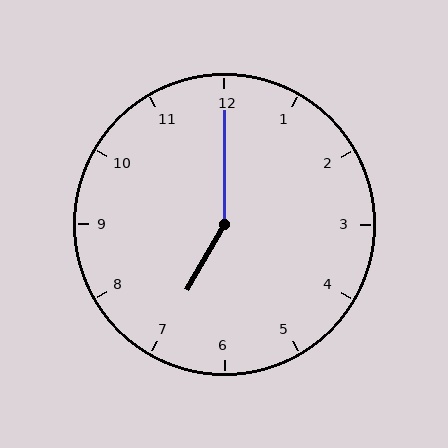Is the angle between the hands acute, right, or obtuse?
It is obtuse.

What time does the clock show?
7:00.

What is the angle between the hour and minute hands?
Approximately 150 degrees.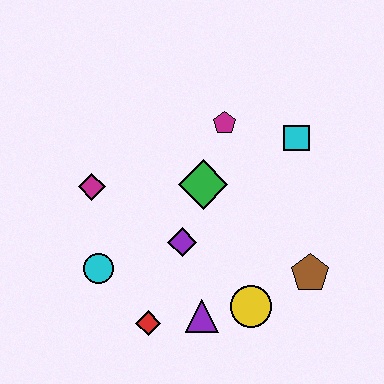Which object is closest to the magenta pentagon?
The green diamond is closest to the magenta pentagon.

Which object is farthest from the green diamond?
The red diamond is farthest from the green diamond.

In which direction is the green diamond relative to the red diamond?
The green diamond is above the red diamond.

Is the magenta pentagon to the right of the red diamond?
Yes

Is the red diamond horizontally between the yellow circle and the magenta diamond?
Yes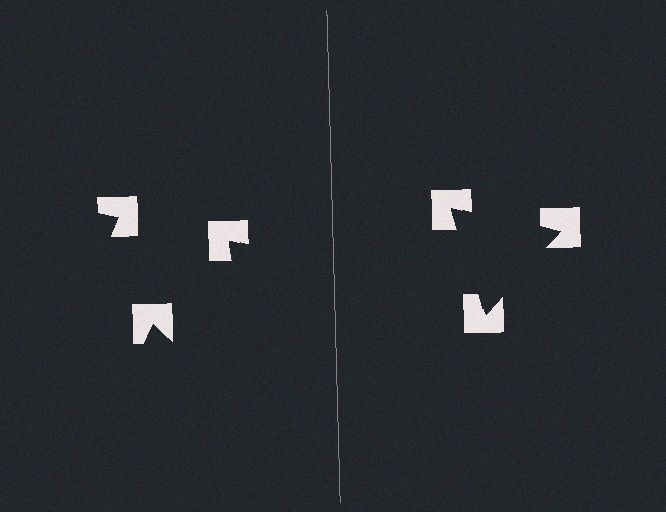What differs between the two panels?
The notched squares are positioned identically on both sides; only the wedge orientations differ. On the right they align to a triangle; on the left they are misaligned.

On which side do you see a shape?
An illusory triangle appears on the right side. On the left side the wedge cuts are rotated, so no coherent shape forms.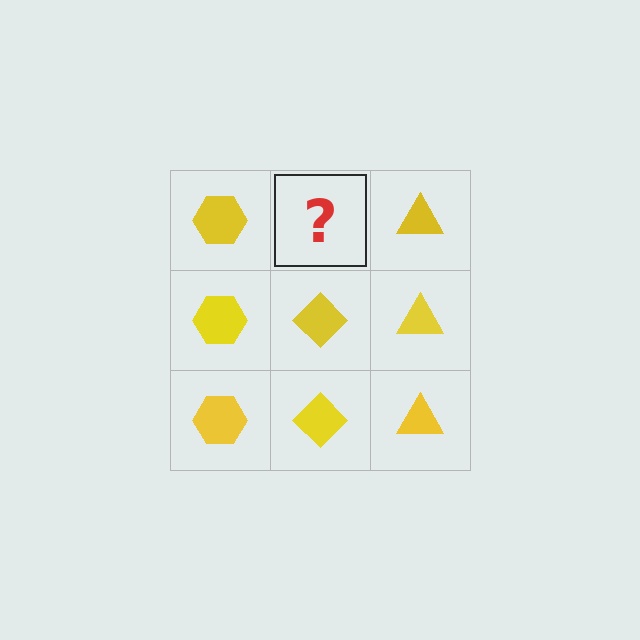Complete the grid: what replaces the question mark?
The question mark should be replaced with a yellow diamond.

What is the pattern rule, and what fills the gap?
The rule is that each column has a consistent shape. The gap should be filled with a yellow diamond.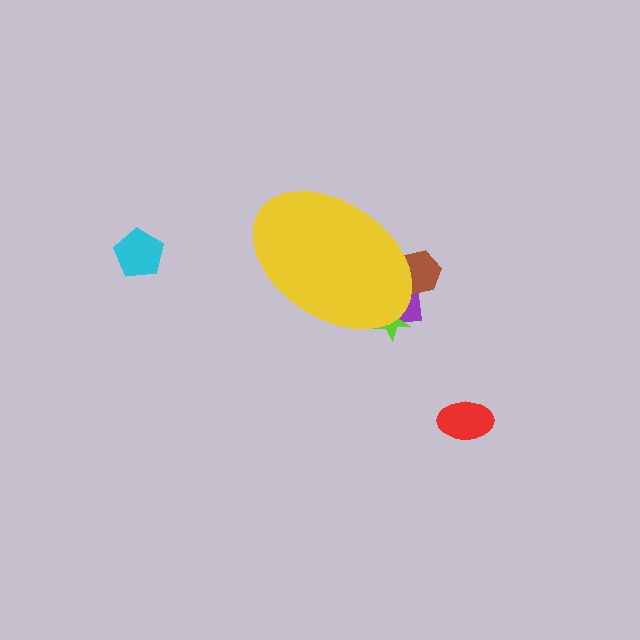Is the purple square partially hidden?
Yes, the purple square is partially hidden behind the yellow ellipse.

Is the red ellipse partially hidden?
No, the red ellipse is fully visible.